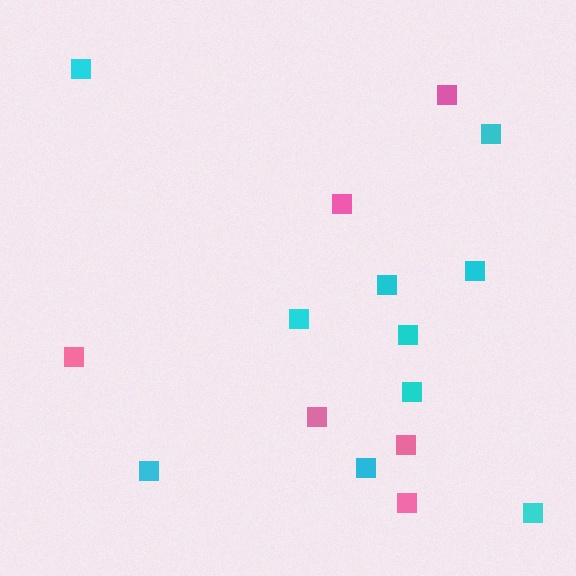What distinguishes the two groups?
There are 2 groups: one group of cyan squares (10) and one group of pink squares (6).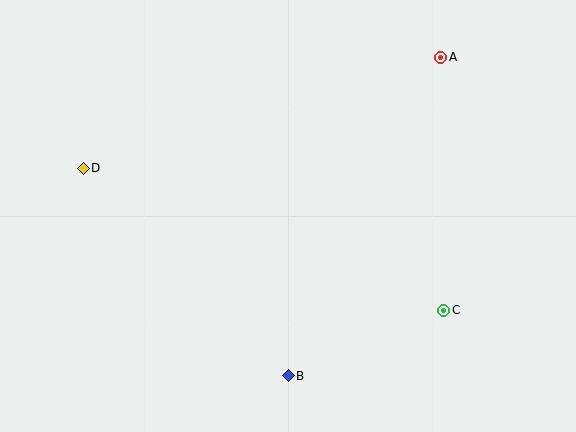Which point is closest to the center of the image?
Point B at (288, 376) is closest to the center.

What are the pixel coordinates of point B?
Point B is at (288, 376).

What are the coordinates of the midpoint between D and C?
The midpoint between D and C is at (264, 239).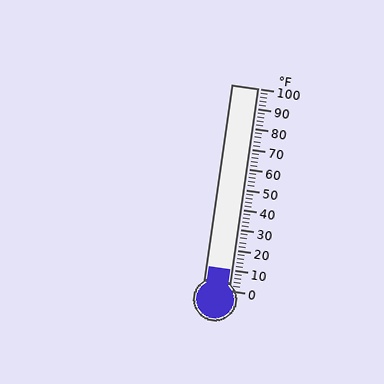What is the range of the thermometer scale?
The thermometer scale ranges from 0°F to 100°F.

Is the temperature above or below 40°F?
The temperature is below 40°F.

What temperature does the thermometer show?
The thermometer shows approximately 10°F.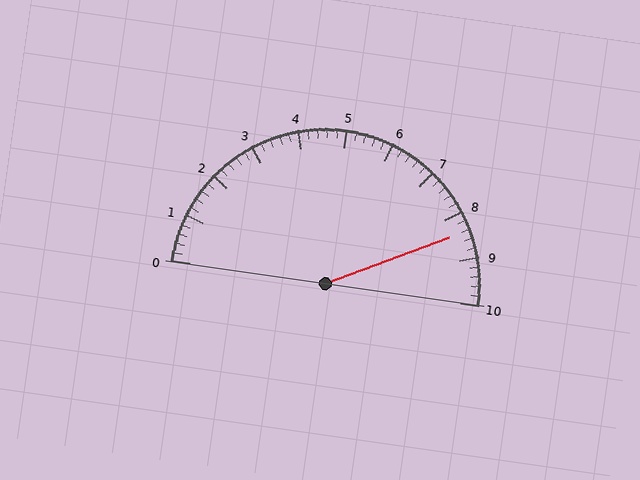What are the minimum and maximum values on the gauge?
The gauge ranges from 0 to 10.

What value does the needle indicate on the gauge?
The needle indicates approximately 8.4.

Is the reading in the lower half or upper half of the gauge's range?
The reading is in the upper half of the range (0 to 10).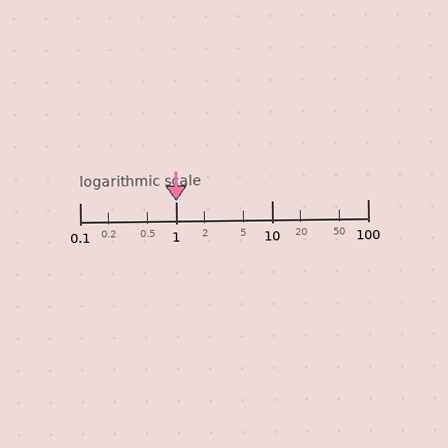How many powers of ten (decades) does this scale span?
The scale spans 3 decades, from 0.1 to 100.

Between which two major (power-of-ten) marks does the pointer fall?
The pointer is between 1 and 10.